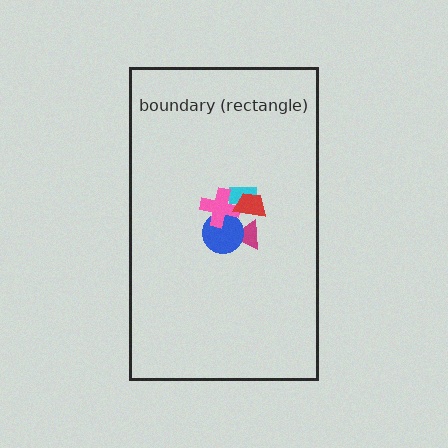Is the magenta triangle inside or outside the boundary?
Inside.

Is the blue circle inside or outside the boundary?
Inside.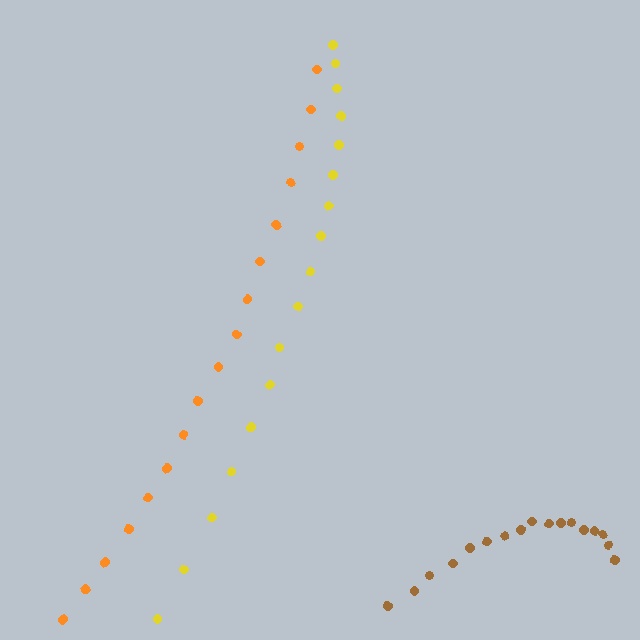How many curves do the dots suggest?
There are 3 distinct paths.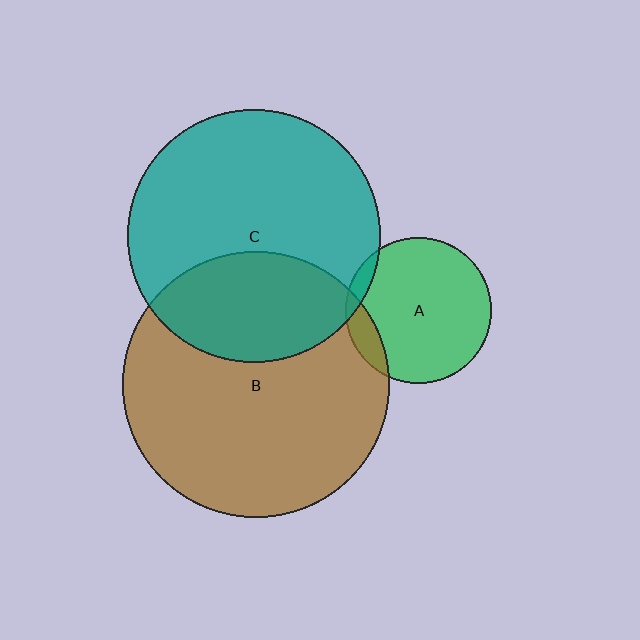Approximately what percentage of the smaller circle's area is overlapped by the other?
Approximately 10%.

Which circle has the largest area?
Circle B (brown).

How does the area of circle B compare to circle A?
Approximately 3.3 times.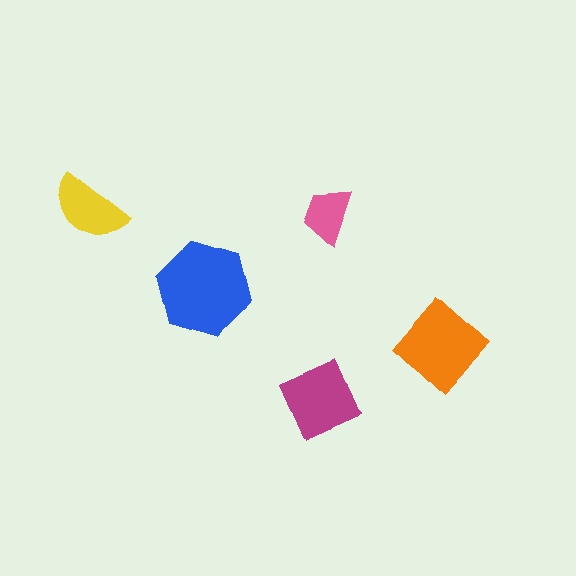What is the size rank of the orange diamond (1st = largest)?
2nd.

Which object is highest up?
The yellow semicircle is topmost.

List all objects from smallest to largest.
The pink trapezoid, the yellow semicircle, the magenta square, the orange diamond, the blue hexagon.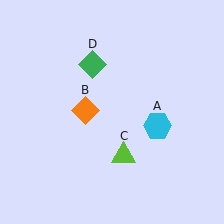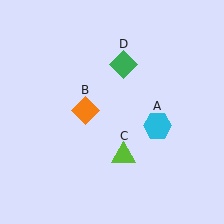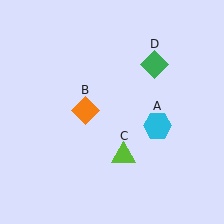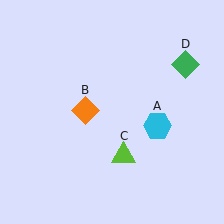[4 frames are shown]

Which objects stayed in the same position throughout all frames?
Cyan hexagon (object A) and orange diamond (object B) and lime triangle (object C) remained stationary.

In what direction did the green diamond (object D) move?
The green diamond (object D) moved right.